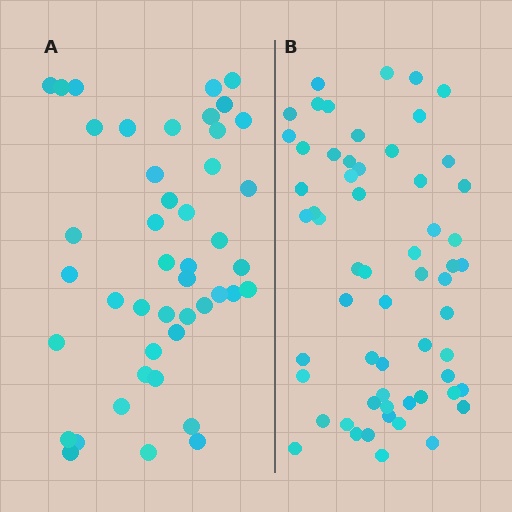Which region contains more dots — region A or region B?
Region B (the right region) has more dots.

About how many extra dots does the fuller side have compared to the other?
Region B has approximately 15 more dots than region A.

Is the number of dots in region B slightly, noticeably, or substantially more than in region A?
Region B has noticeably more, but not dramatically so. The ratio is roughly 1.3 to 1.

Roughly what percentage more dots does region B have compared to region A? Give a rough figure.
About 35% more.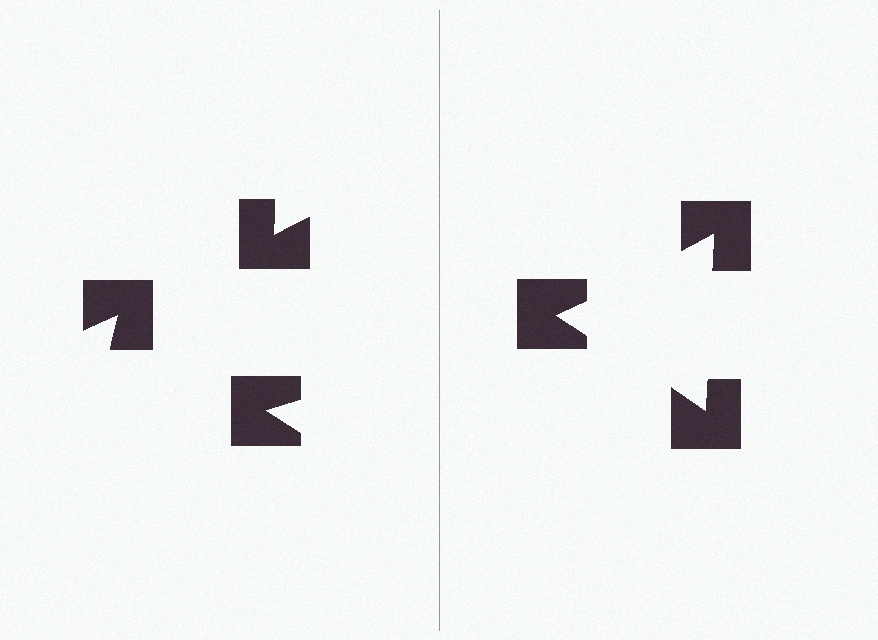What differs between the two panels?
The notched squares are positioned identically on both sides; only the wedge orientations differ. On the right they align to a triangle; on the left they are misaligned.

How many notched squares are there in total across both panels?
6 — 3 on each side.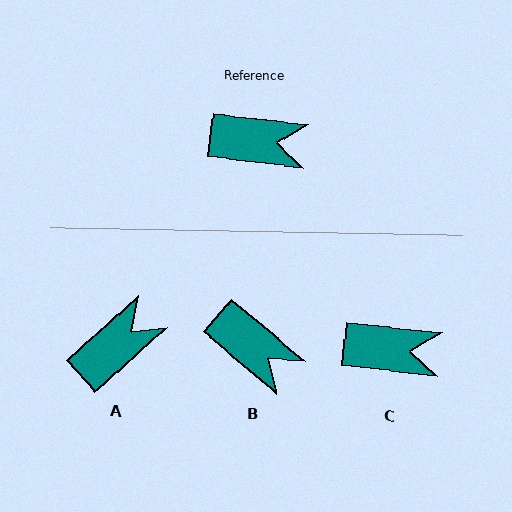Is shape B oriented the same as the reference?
No, it is off by about 34 degrees.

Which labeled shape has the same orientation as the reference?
C.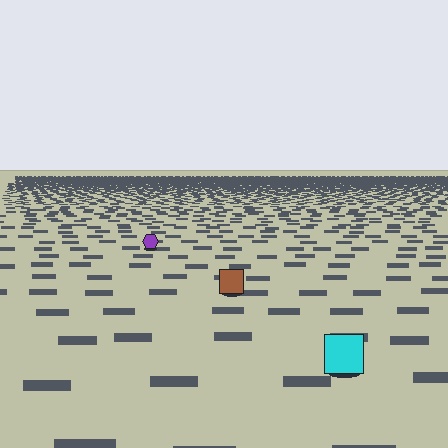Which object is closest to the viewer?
The cyan square is closest. The texture marks near it are larger and more spread out.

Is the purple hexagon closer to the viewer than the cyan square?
No. The cyan square is closer — you can tell from the texture gradient: the ground texture is coarser near it.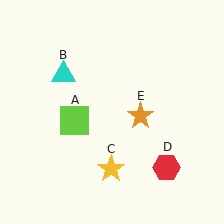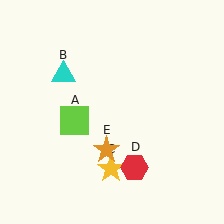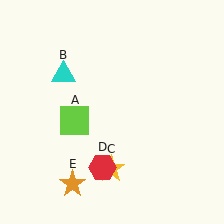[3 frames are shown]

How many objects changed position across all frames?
2 objects changed position: red hexagon (object D), orange star (object E).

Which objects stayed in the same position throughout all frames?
Lime square (object A) and cyan triangle (object B) and yellow star (object C) remained stationary.